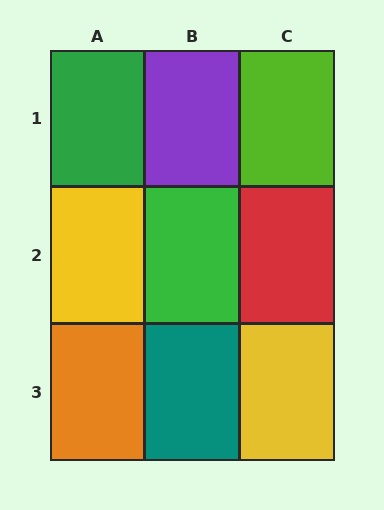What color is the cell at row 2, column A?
Yellow.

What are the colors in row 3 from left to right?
Orange, teal, yellow.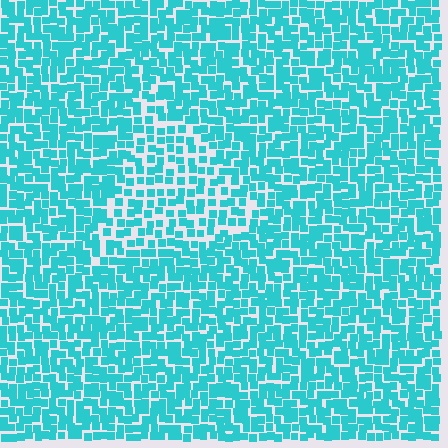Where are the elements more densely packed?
The elements are more densely packed outside the triangle boundary.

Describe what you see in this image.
The image contains small cyan elements arranged at two different densities. A triangle-shaped region is visible where the elements are less densely packed than the surrounding area.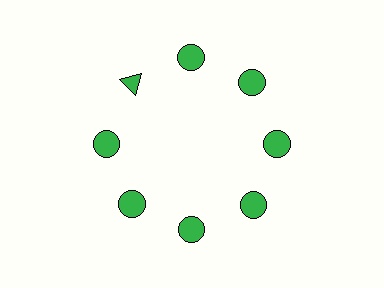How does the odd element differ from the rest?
It has a different shape: triangle instead of circle.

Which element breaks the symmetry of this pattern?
The green triangle at roughly the 10 o'clock position breaks the symmetry. All other shapes are green circles.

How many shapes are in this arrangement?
There are 8 shapes arranged in a ring pattern.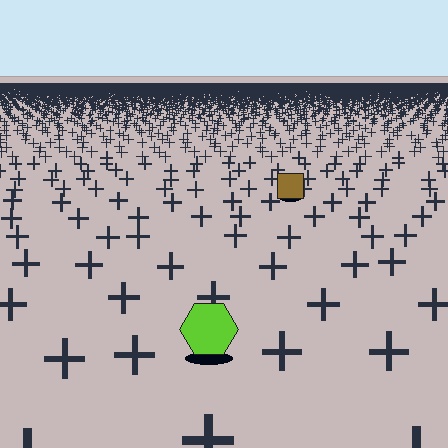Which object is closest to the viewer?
The lime hexagon is closest. The texture marks near it are larger and more spread out.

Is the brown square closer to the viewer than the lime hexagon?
No. The lime hexagon is closer — you can tell from the texture gradient: the ground texture is coarser near it.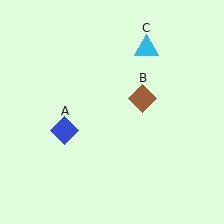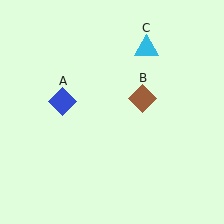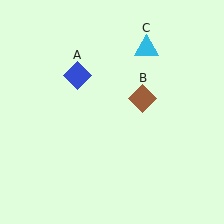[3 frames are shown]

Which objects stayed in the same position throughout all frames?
Brown diamond (object B) and cyan triangle (object C) remained stationary.